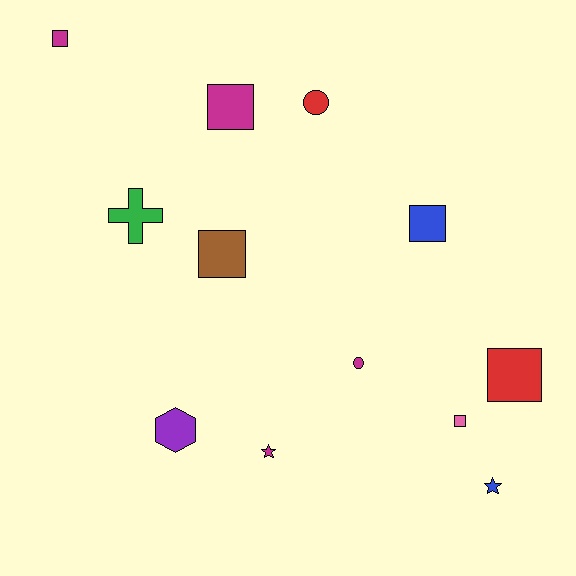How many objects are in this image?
There are 12 objects.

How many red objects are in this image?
There are 2 red objects.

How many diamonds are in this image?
There are no diamonds.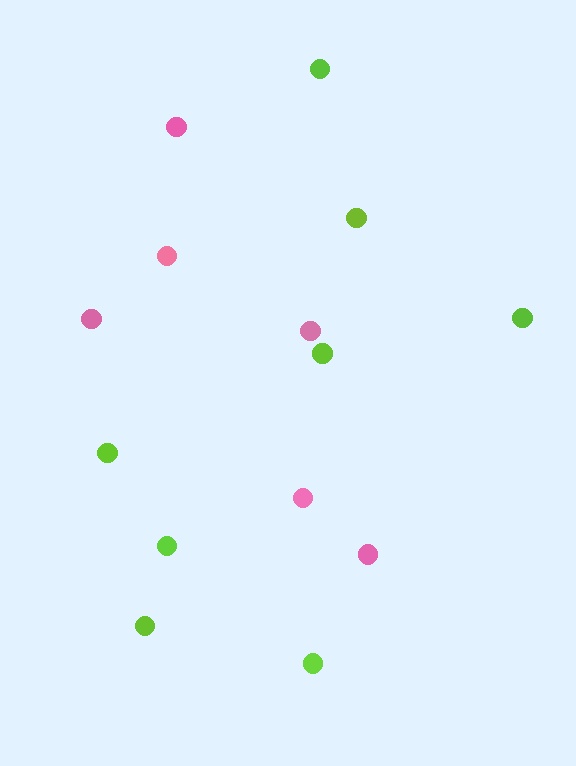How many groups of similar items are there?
There are 2 groups: one group of lime circles (8) and one group of pink circles (6).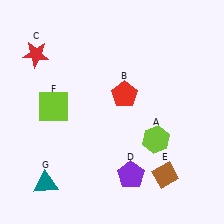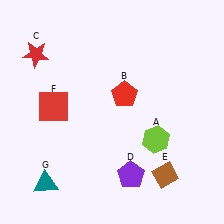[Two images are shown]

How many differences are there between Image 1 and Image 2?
There is 1 difference between the two images.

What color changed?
The square (F) changed from lime in Image 1 to red in Image 2.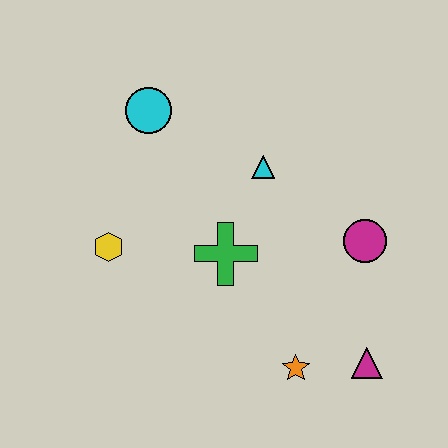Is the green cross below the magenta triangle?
No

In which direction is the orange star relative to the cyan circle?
The orange star is below the cyan circle.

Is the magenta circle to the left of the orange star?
No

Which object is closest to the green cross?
The cyan triangle is closest to the green cross.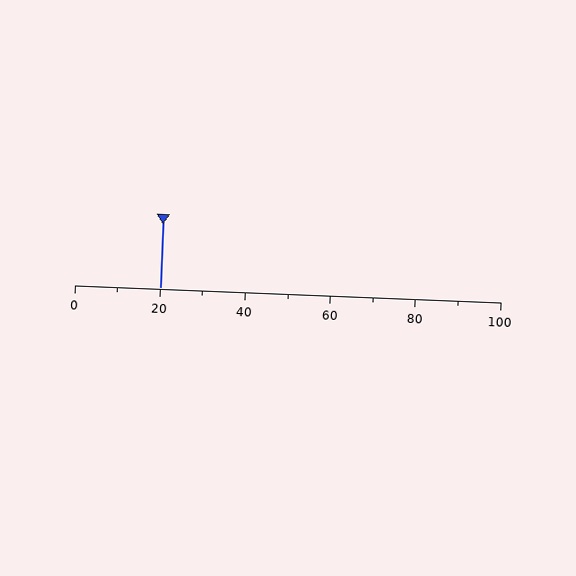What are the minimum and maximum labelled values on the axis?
The axis runs from 0 to 100.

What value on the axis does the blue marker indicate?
The marker indicates approximately 20.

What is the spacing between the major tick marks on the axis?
The major ticks are spaced 20 apart.